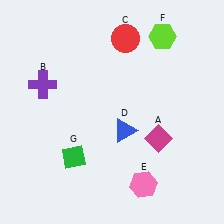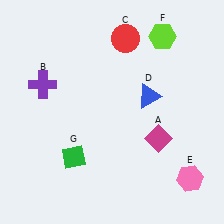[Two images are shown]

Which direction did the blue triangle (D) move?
The blue triangle (D) moved up.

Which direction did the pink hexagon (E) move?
The pink hexagon (E) moved right.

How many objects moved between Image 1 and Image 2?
2 objects moved between the two images.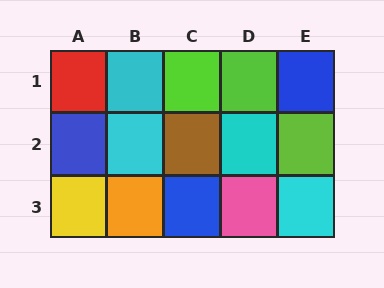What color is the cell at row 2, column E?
Lime.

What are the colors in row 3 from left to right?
Yellow, orange, blue, pink, cyan.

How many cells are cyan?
4 cells are cyan.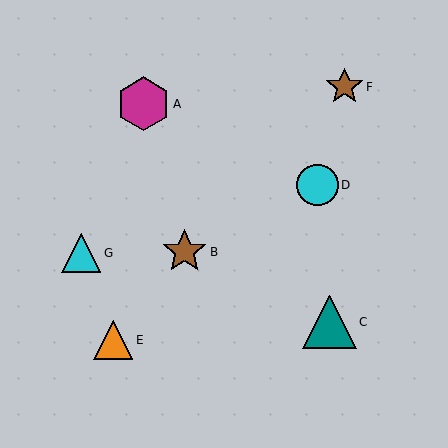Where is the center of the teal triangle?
The center of the teal triangle is at (330, 322).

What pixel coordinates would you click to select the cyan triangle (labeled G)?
Click at (81, 253) to select the cyan triangle G.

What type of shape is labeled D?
Shape D is a cyan circle.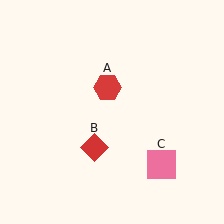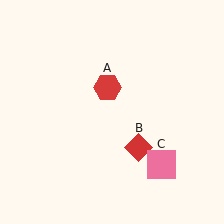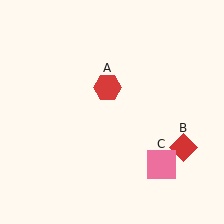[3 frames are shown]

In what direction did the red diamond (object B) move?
The red diamond (object B) moved right.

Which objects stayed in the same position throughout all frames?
Red hexagon (object A) and pink square (object C) remained stationary.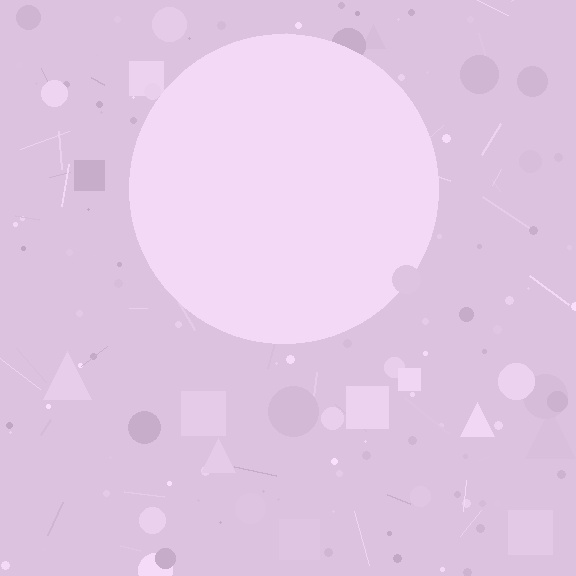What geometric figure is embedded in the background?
A circle is embedded in the background.